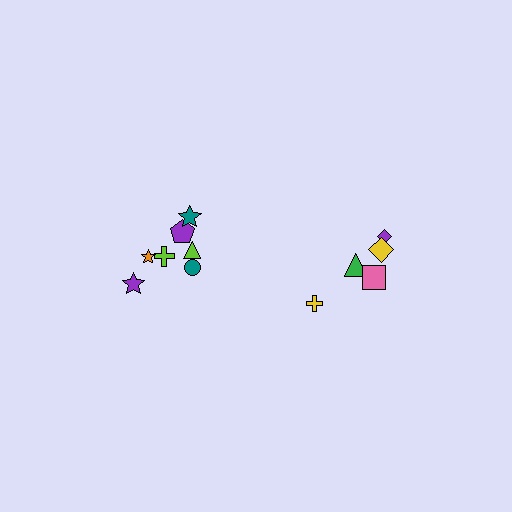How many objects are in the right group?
There are 5 objects.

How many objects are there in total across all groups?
There are 12 objects.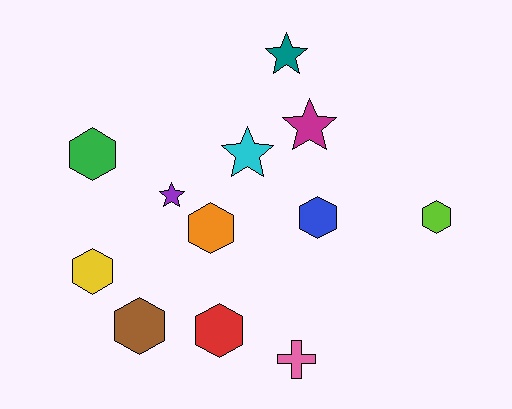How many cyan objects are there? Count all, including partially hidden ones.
There is 1 cyan object.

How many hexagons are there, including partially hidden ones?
There are 7 hexagons.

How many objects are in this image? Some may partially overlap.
There are 12 objects.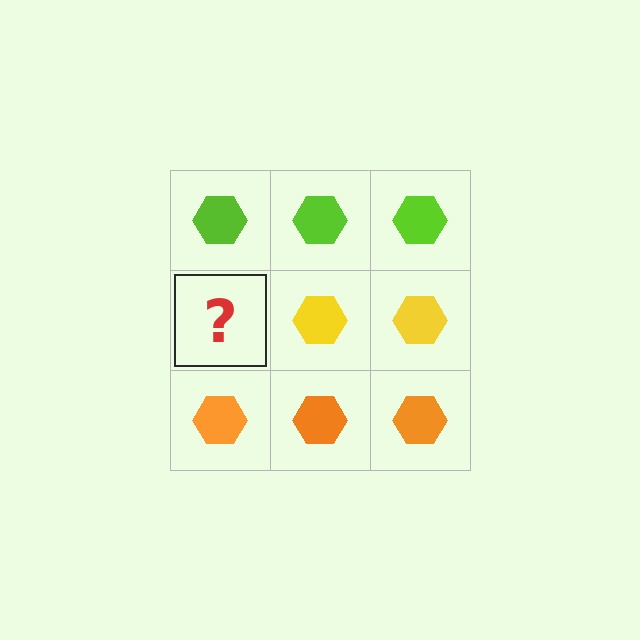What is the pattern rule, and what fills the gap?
The rule is that each row has a consistent color. The gap should be filled with a yellow hexagon.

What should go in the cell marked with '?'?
The missing cell should contain a yellow hexagon.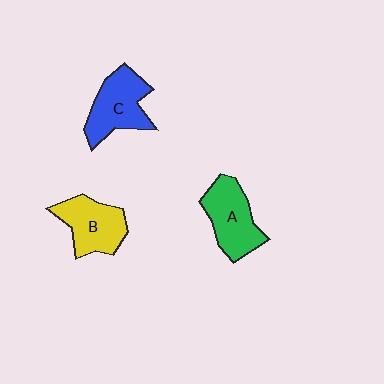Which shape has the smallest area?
Shape B (yellow).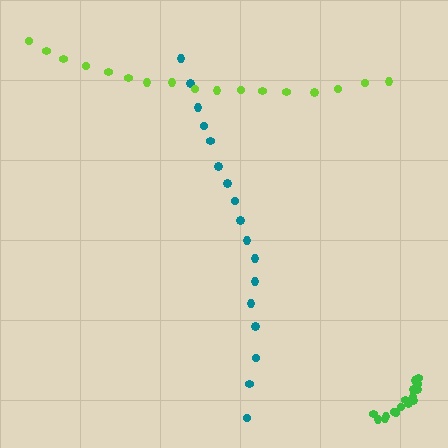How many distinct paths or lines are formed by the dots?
There are 3 distinct paths.